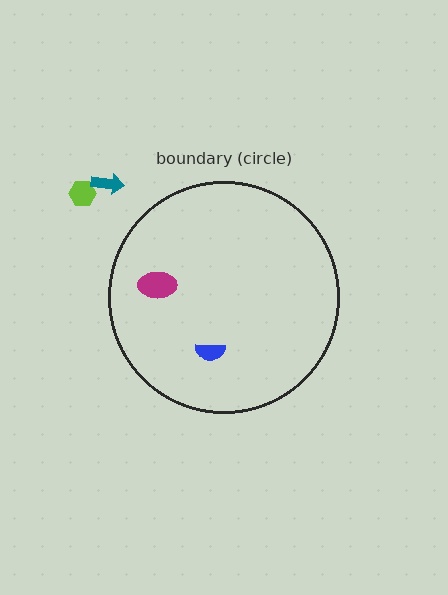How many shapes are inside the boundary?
2 inside, 2 outside.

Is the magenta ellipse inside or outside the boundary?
Inside.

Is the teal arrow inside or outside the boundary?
Outside.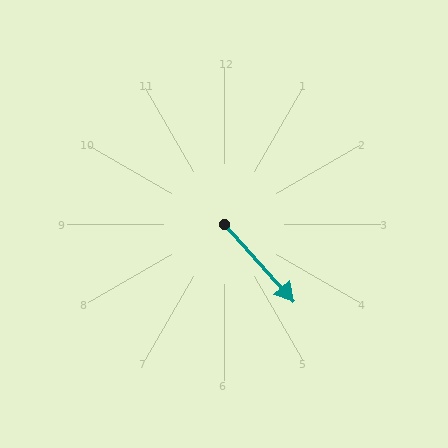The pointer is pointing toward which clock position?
Roughly 5 o'clock.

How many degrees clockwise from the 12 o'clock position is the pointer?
Approximately 138 degrees.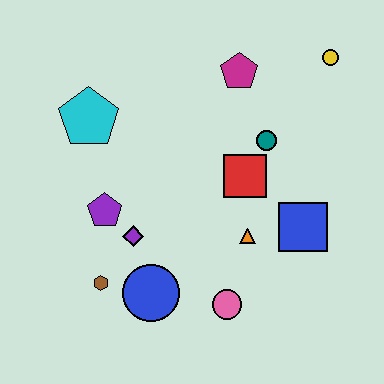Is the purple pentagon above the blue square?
Yes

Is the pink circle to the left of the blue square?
Yes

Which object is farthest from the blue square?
The cyan pentagon is farthest from the blue square.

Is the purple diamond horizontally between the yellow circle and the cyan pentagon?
Yes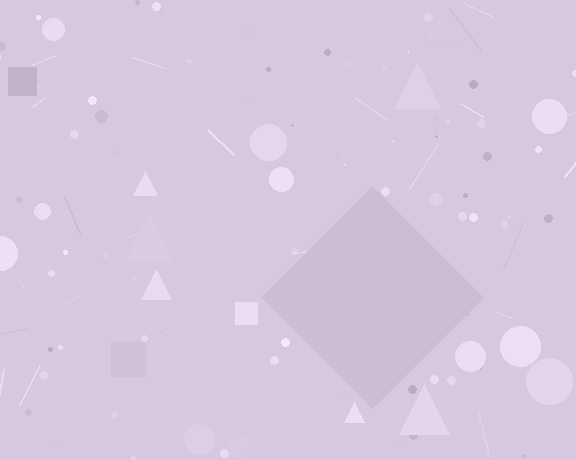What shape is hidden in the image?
A diamond is hidden in the image.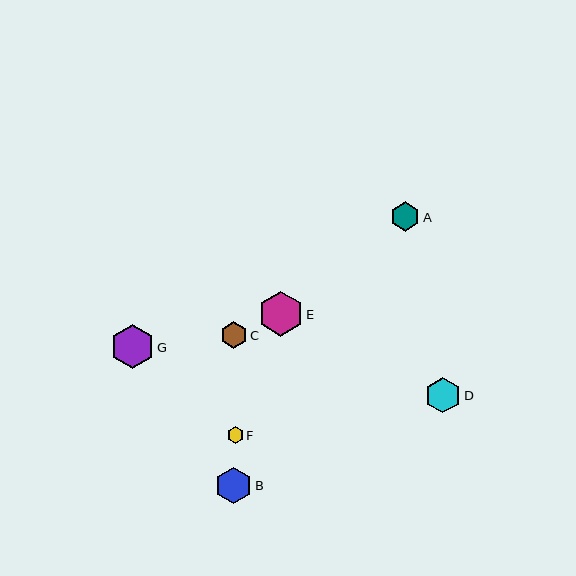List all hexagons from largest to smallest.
From largest to smallest: E, G, B, D, A, C, F.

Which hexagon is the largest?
Hexagon E is the largest with a size of approximately 45 pixels.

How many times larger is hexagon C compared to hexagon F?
Hexagon C is approximately 1.6 times the size of hexagon F.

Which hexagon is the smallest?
Hexagon F is the smallest with a size of approximately 16 pixels.